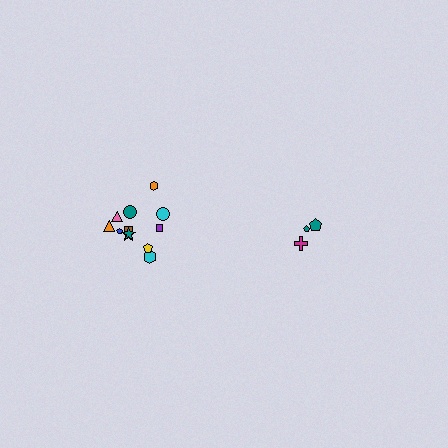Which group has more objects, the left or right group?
The left group.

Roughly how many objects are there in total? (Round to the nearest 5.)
Roughly 15 objects in total.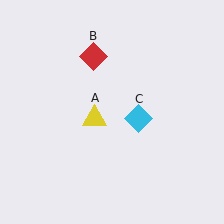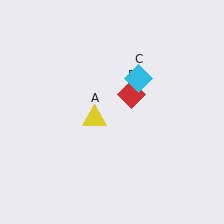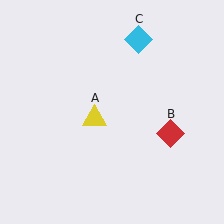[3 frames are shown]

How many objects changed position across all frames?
2 objects changed position: red diamond (object B), cyan diamond (object C).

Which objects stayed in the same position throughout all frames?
Yellow triangle (object A) remained stationary.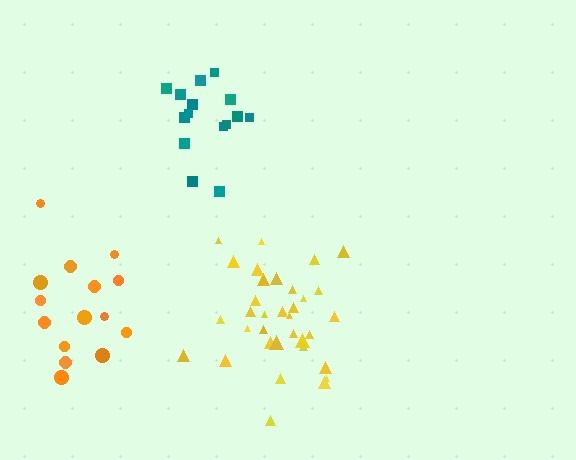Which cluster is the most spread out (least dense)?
Orange.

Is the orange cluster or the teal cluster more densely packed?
Teal.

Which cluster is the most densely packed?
Yellow.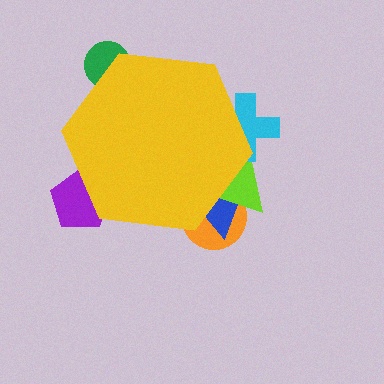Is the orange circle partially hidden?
Yes, the orange circle is partially hidden behind the yellow hexagon.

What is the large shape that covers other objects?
A yellow hexagon.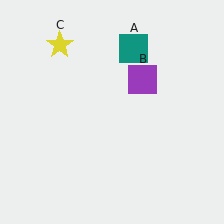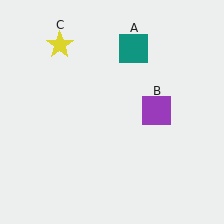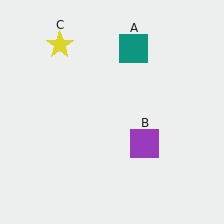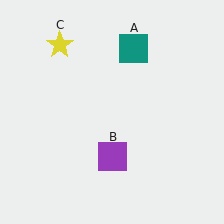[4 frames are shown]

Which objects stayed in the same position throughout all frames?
Teal square (object A) and yellow star (object C) remained stationary.